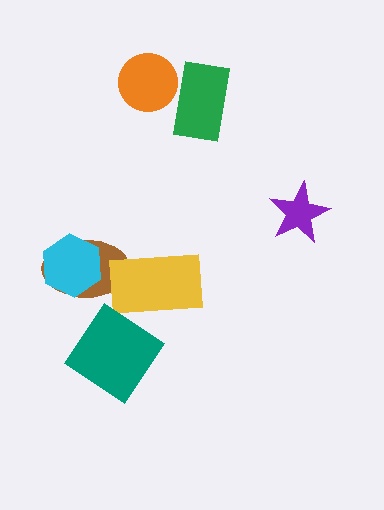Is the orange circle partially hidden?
Yes, it is partially covered by another shape.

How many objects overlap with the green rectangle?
1 object overlaps with the green rectangle.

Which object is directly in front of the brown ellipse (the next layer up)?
The cyan hexagon is directly in front of the brown ellipse.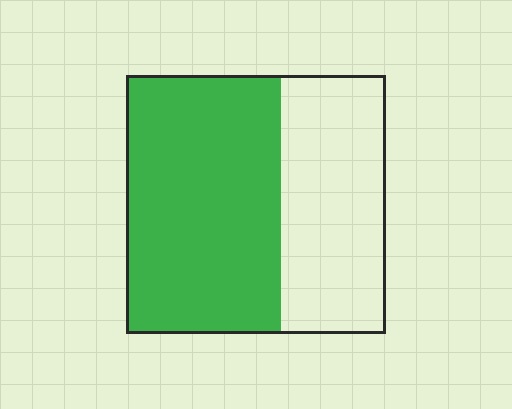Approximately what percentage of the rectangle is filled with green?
Approximately 60%.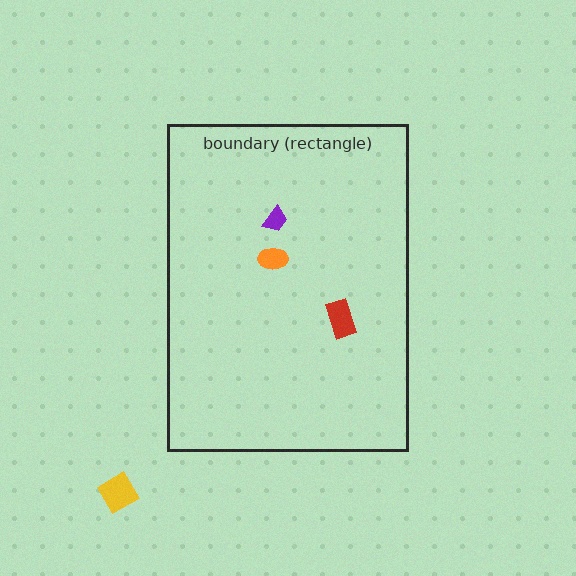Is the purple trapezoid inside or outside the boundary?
Inside.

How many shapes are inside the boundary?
3 inside, 1 outside.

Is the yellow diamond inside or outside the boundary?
Outside.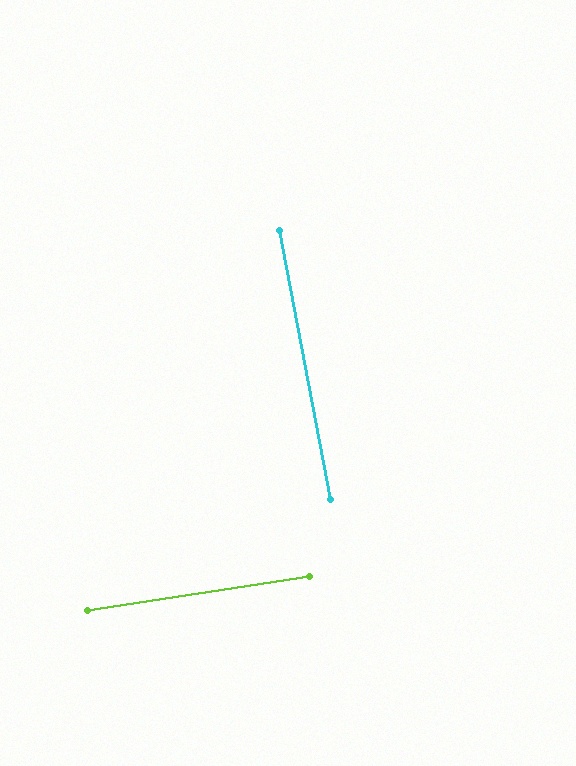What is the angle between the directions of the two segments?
Approximately 88 degrees.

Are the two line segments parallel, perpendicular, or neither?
Perpendicular — they meet at approximately 88°.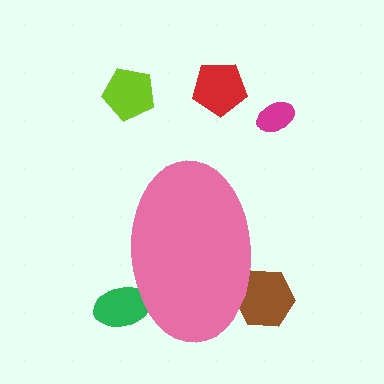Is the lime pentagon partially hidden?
No, the lime pentagon is fully visible.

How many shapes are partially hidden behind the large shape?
2 shapes are partially hidden.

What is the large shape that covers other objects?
A pink ellipse.